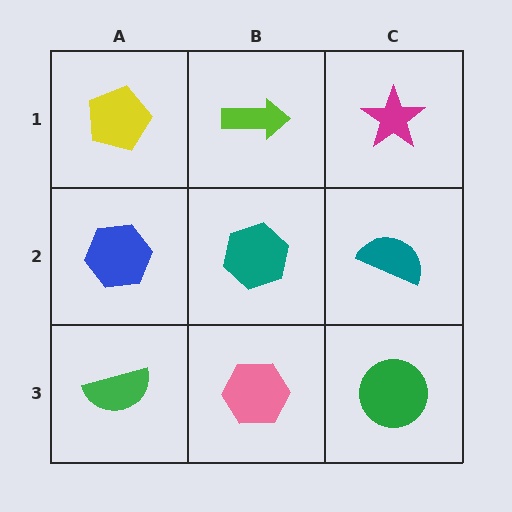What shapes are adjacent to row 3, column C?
A teal semicircle (row 2, column C), a pink hexagon (row 3, column B).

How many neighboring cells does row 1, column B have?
3.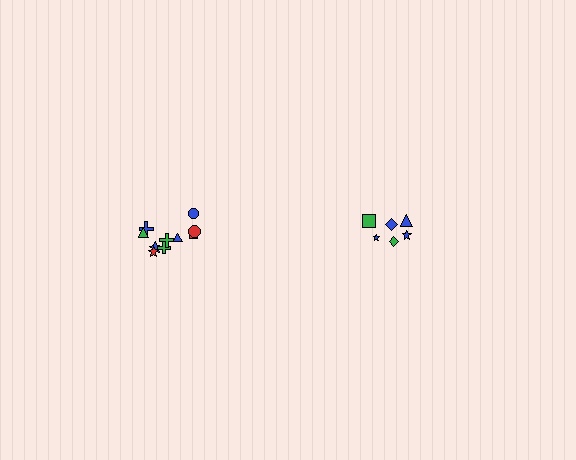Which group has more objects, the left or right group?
The left group.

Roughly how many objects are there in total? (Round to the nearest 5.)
Roughly 15 objects in total.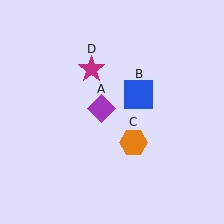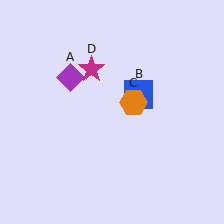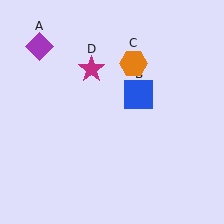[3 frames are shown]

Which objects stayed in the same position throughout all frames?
Blue square (object B) and magenta star (object D) remained stationary.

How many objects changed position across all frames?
2 objects changed position: purple diamond (object A), orange hexagon (object C).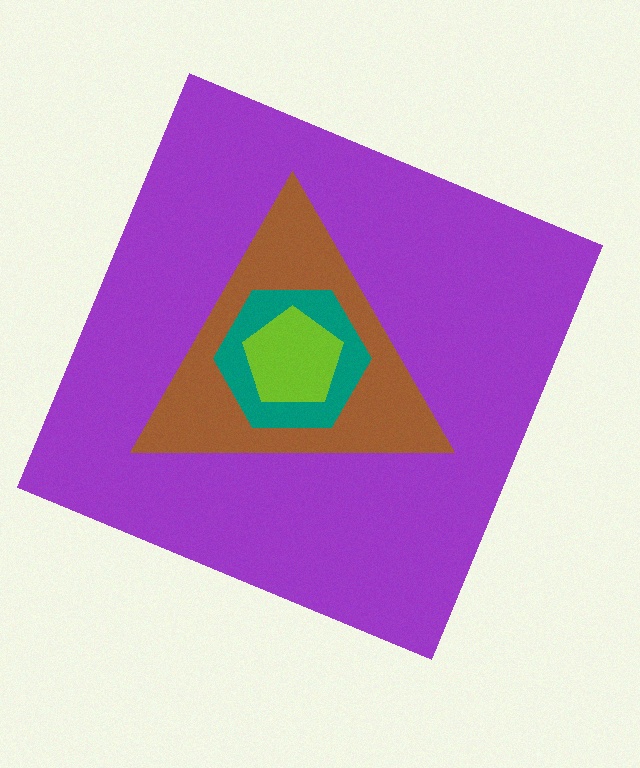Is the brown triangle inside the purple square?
Yes.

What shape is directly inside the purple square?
The brown triangle.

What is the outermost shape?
The purple square.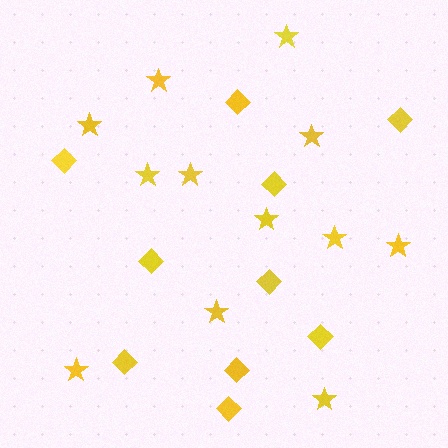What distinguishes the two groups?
There are 2 groups: one group of stars (12) and one group of diamonds (10).